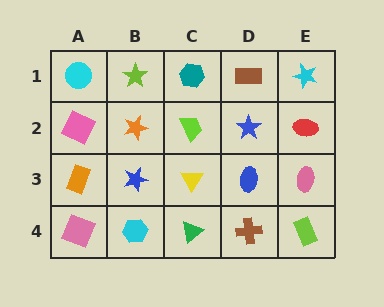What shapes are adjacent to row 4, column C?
A yellow triangle (row 3, column C), a cyan hexagon (row 4, column B), a brown cross (row 4, column D).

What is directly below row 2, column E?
A pink ellipse.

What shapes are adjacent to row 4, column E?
A pink ellipse (row 3, column E), a brown cross (row 4, column D).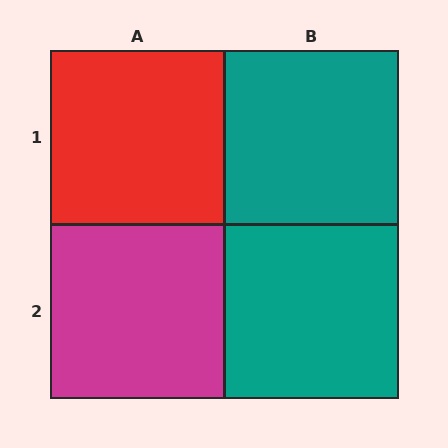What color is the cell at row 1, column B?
Teal.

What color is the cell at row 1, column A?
Red.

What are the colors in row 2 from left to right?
Magenta, teal.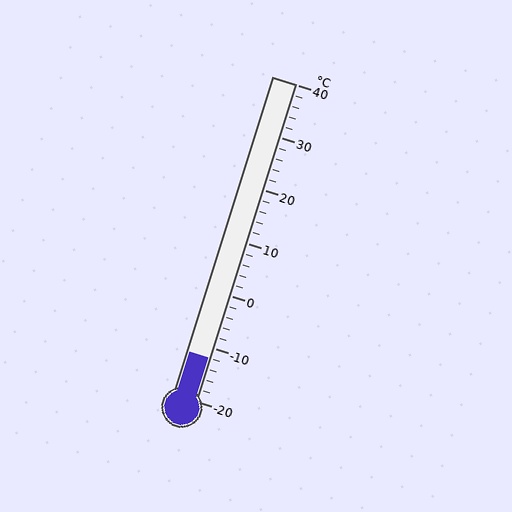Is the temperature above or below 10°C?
The temperature is below 10°C.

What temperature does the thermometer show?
The thermometer shows approximately -12°C.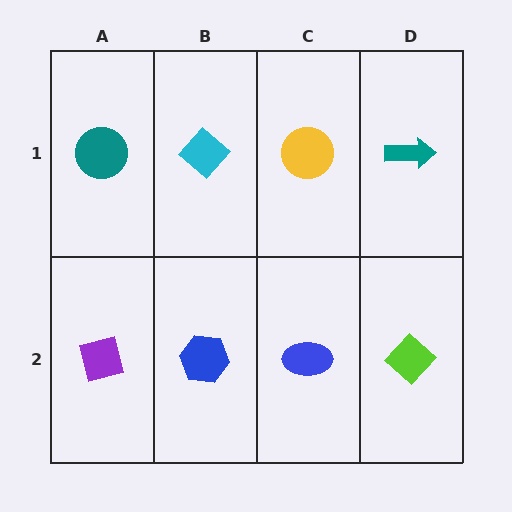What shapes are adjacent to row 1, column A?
A purple square (row 2, column A), a cyan diamond (row 1, column B).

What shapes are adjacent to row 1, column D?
A lime diamond (row 2, column D), a yellow circle (row 1, column C).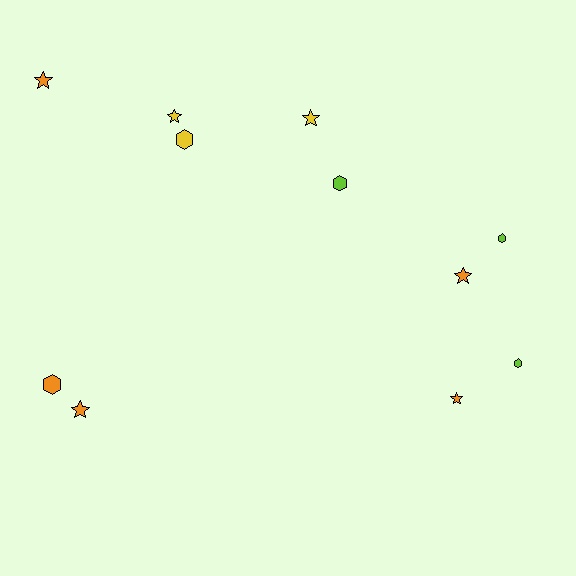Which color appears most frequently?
Orange, with 5 objects.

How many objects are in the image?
There are 11 objects.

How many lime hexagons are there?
There are 3 lime hexagons.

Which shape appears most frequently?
Star, with 6 objects.